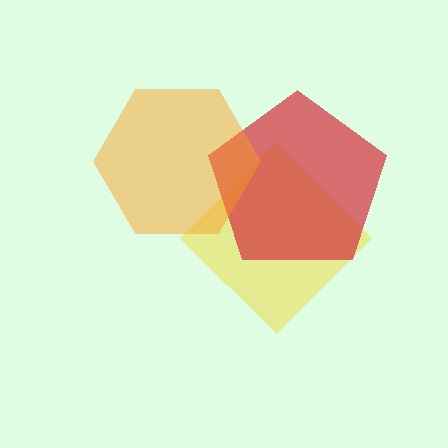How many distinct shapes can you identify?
There are 3 distinct shapes: a yellow diamond, a red pentagon, an orange hexagon.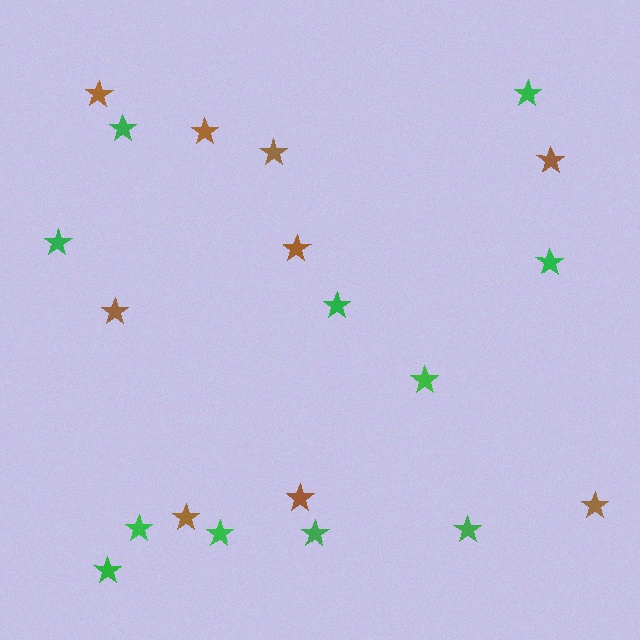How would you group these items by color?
There are 2 groups: one group of brown stars (9) and one group of green stars (11).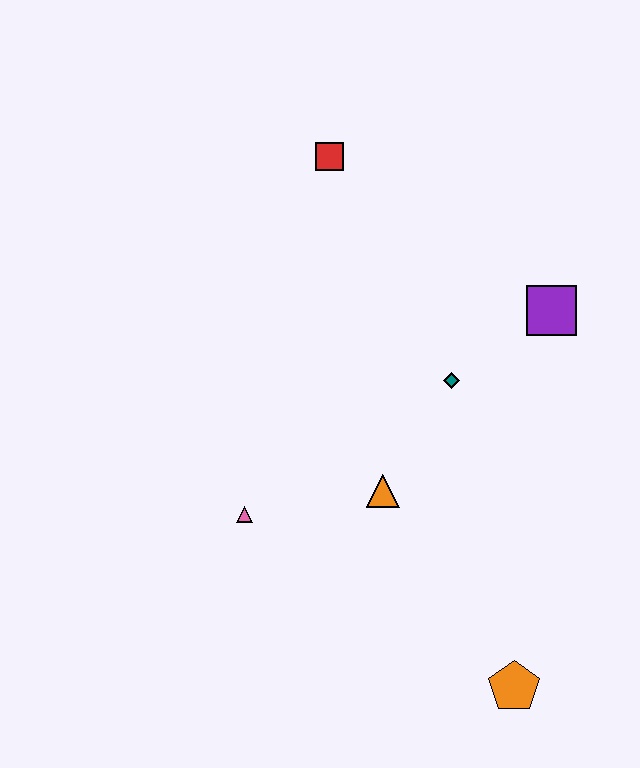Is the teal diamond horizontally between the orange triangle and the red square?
No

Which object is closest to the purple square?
The teal diamond is closest to the purple square.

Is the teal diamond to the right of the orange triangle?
Yes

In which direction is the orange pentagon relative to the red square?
The orange pentagon is below the red square.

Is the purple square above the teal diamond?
Yes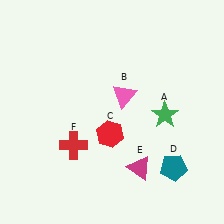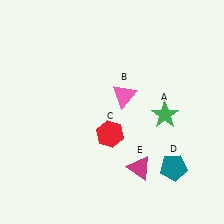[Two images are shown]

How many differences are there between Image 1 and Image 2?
There is 1 difference between the two images.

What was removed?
The red cross (F) was removed in Image 2.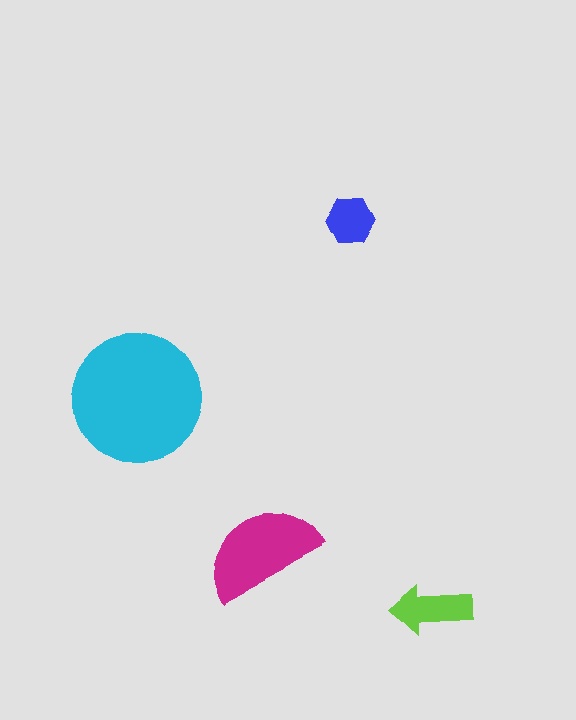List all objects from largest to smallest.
The cyan circle, the magenta semicircle, the lime arrow, the blue hexagon.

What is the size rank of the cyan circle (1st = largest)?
1st.